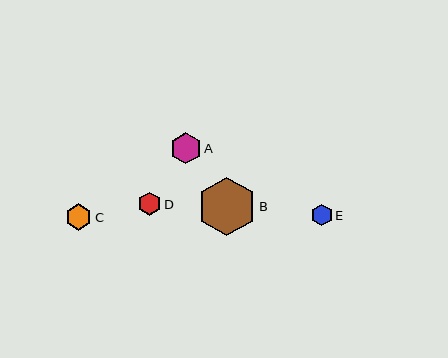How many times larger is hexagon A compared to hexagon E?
Hexagon A is approximately 1.4 times the size of hexagon E.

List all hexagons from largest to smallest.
From largest to smallest: B, A, C, D, E.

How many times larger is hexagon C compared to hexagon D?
Hexagon C is approximately 1.1 times the size of hexagon D.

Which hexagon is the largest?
Hexagon B is the largest with a size of approximately 59 pixels.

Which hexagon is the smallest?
Hexagon E is the smallest with a size of approximately 21 pixels.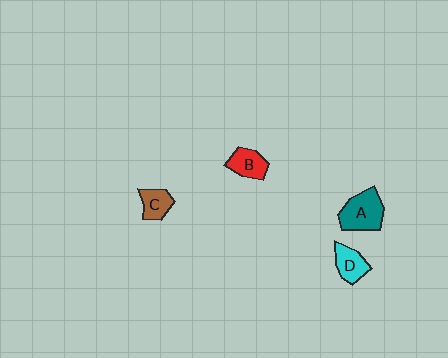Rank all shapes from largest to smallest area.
From largest to smallest: A (teal), B (red), D (cyan), C (brown).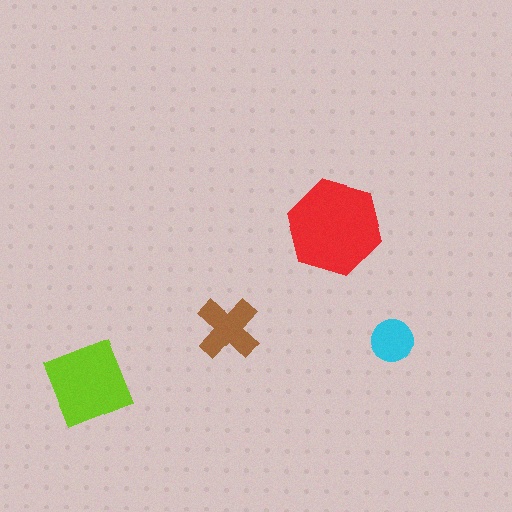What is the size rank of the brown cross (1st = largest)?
3rd.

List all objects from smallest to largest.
The cyan circle, the brown cross, the lime diamond, the red hexagon.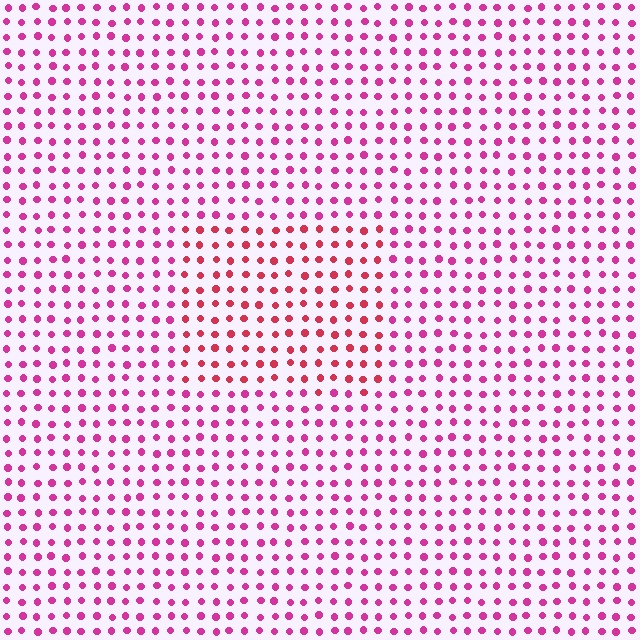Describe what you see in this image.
The image is filled with small magenta elements in a uniform arrangement. A rectangle-shaped region is visible where the elements are tinted to a slightly different hue, forming a subtle color boundary.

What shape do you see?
I see a rectangle.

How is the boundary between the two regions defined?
The boundary is defined purely by a slight shift in hue (about 29 degrees). Spacing, size, and orientation are identical on both sides.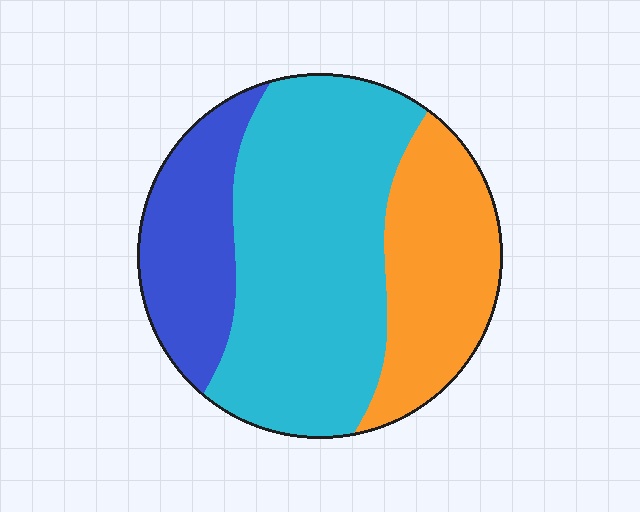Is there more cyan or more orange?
Cyan.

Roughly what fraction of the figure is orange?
Orange takes up between a quarter and a half of the figure.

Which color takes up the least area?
Blue, at roughly 20%.